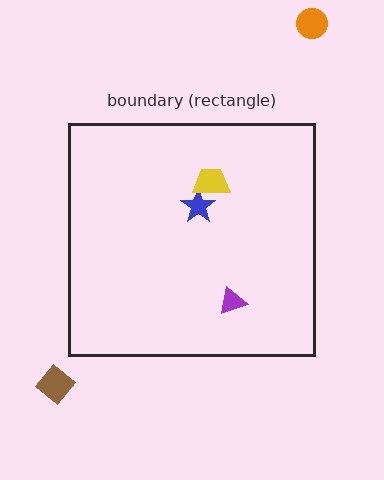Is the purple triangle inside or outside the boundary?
Inside.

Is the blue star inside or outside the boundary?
Inside.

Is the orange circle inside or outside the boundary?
Outside.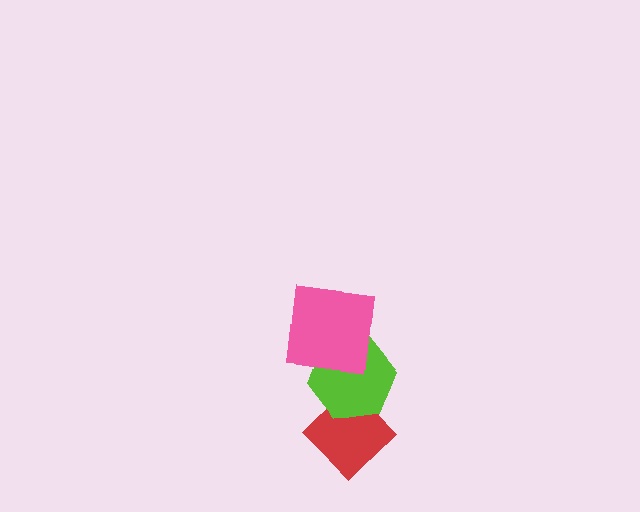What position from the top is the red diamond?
The red diamond is 3rd from the top.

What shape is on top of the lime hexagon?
The pink square is on top of the lime hexagon.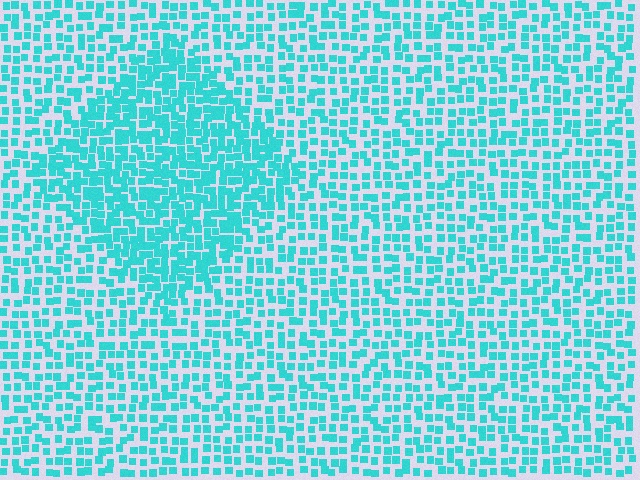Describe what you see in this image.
The image contains small cyan elements arranged at two different densities. A diamond-shaped region is visible where the elements are more densely packed than the surrounding area.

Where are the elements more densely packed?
The elements are more densely packed inside the diamond boundary.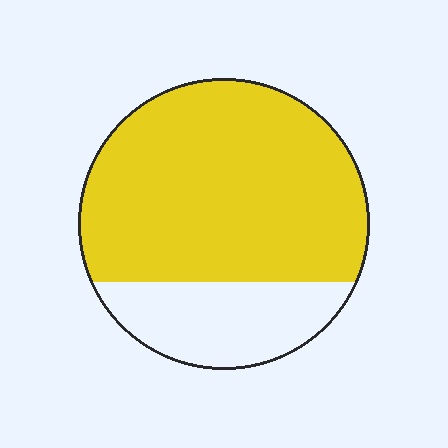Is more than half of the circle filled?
Yes.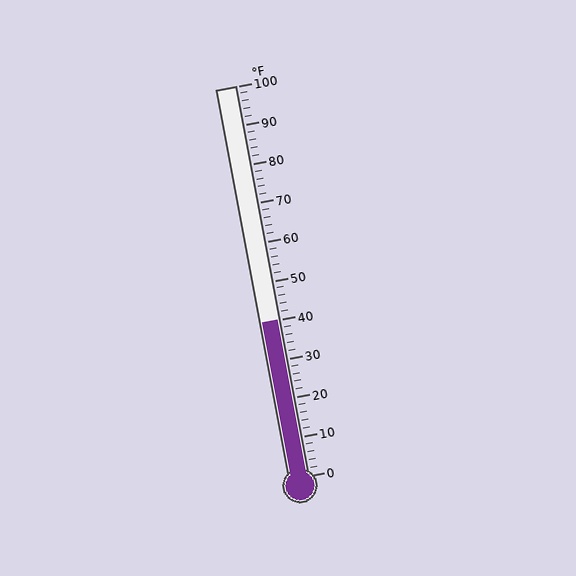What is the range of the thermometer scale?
The thermometer scale ranges from 0°F to 100°F.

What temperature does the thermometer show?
The thermometer shows approximately 40°F.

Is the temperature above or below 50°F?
The temperature is below 50°F.